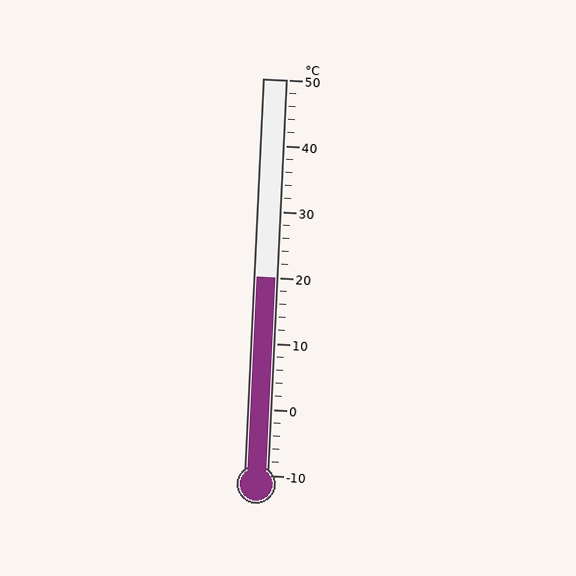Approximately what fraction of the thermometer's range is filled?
The thermometer is filled to approximately 50% of its range.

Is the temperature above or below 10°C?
The temperature is above 10°C.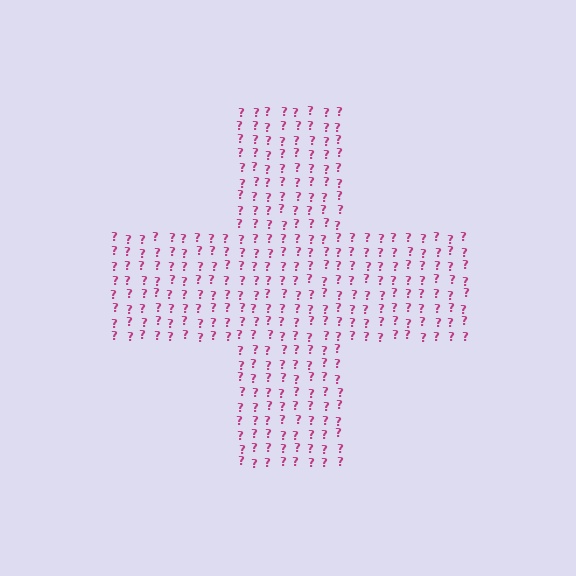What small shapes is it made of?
It is made of small question marks.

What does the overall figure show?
The overall figure shows a cross.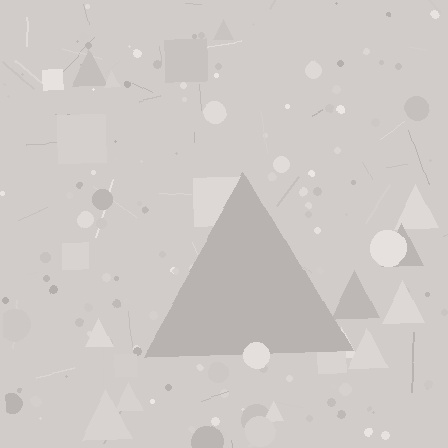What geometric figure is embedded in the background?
A triangle is embedded in the background.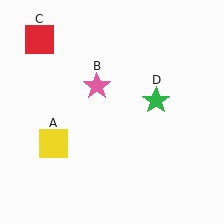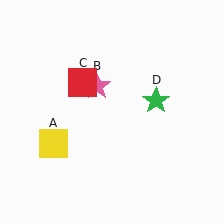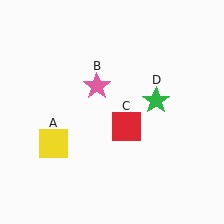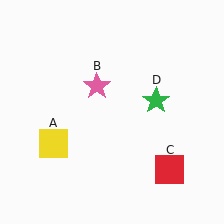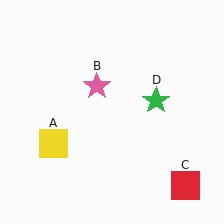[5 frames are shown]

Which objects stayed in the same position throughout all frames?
Yellow square (object A) and pink star (object B) and green star (object D) remained stationary.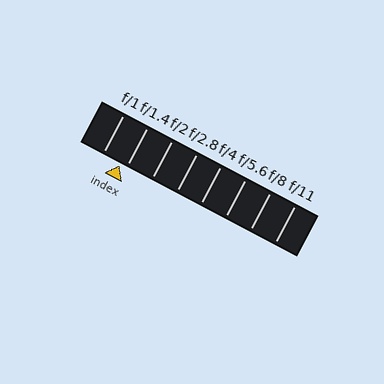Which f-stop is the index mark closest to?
The index mark is closest to f/1.4.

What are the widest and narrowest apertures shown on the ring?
The widest aperture shown is f/1 and the narrowest is f/11.